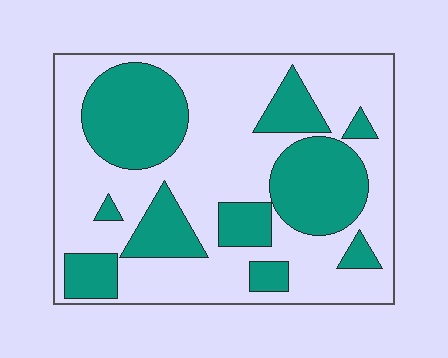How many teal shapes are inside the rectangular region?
10.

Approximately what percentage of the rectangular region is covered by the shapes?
Approximately 35%.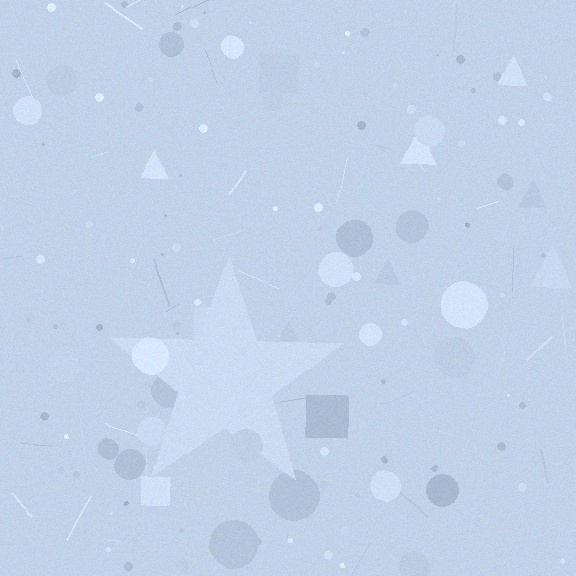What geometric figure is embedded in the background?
A star is embedded in the background.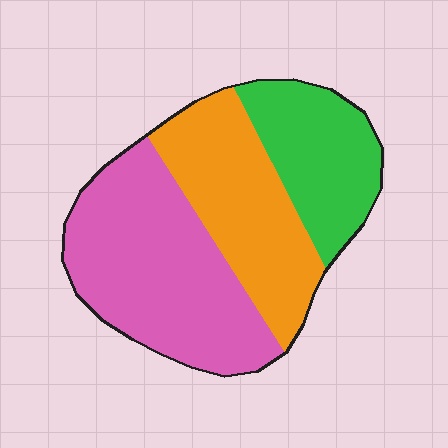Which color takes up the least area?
Green, at roughly 25%.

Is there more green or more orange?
Orange.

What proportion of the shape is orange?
Orange covers about 30% of the shape.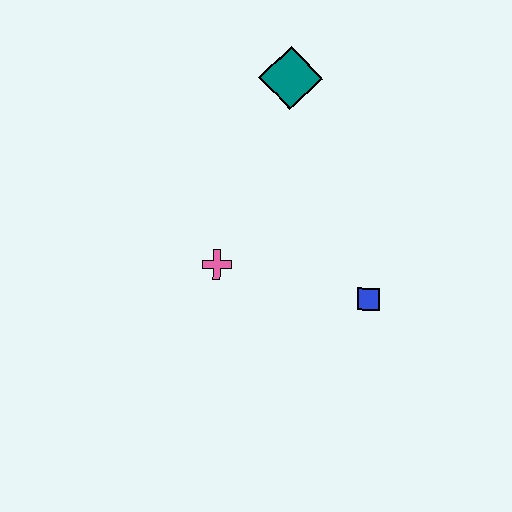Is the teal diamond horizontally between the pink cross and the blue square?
Yes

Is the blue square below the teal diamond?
Yes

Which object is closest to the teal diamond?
The pink cross is closest to the teal diamond.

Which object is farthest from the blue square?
The teal diamond is farthest from the blue square.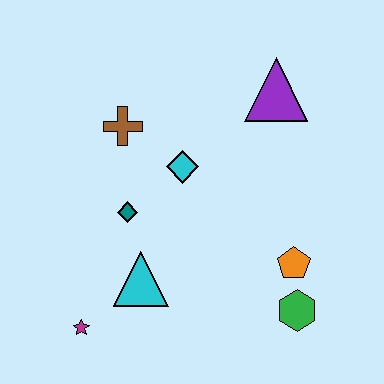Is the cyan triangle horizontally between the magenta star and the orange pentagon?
Yes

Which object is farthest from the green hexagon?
The brown cross is farthest from the green hexagon.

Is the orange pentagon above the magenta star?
Yes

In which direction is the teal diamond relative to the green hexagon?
The teal diamond is to the left of the green hexagon.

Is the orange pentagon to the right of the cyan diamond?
Yes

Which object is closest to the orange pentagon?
The green hexagon is closest to the orange pentagon.